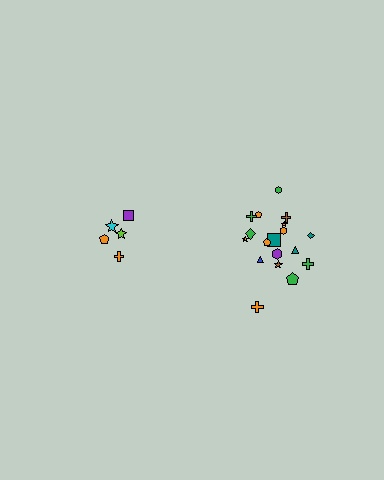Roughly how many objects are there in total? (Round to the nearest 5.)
Roughly 25 objects in total.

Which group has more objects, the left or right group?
The right group.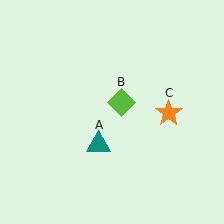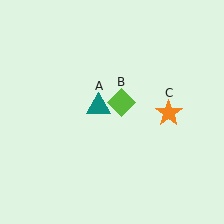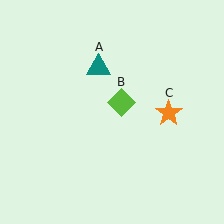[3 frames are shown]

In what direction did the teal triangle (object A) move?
The teal triangle (object A) moved up.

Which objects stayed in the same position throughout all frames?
Lime diamond (object B) and orange star (object C) remained stationary.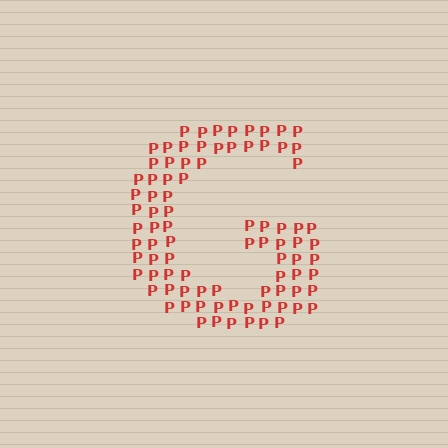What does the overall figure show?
The overall figure shows the letter G.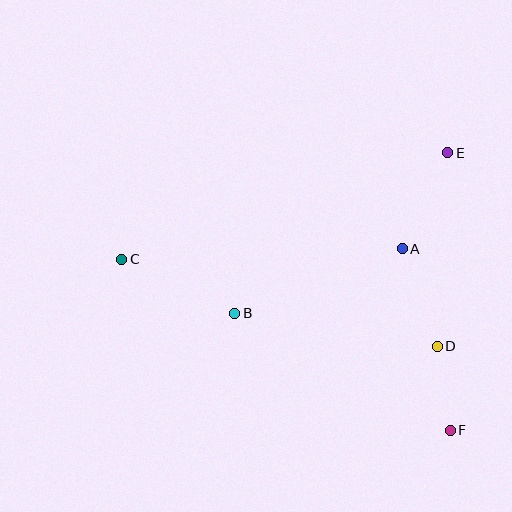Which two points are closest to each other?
Points D and F are closest to each other.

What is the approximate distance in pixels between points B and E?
The distance between B and E is approximately 267 pixels.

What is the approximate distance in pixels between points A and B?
The distance between A and B is approximately 179 pixels.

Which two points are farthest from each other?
Points C and F are farthest from each other.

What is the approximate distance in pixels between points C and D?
The distance between C and D is approximately 327 pixels.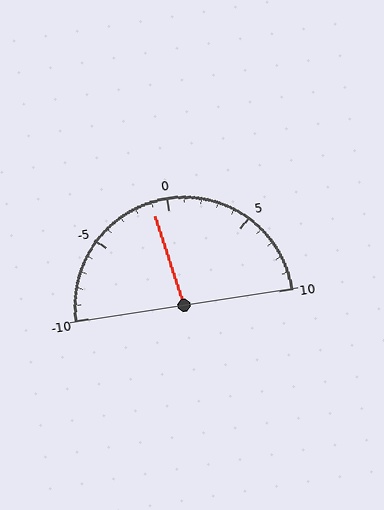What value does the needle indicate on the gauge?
The needle indicates approximately -1.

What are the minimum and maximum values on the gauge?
The gauge ranges from -10 to 10.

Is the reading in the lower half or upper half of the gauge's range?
The reading is in the lower half of the range (-10 to 10).